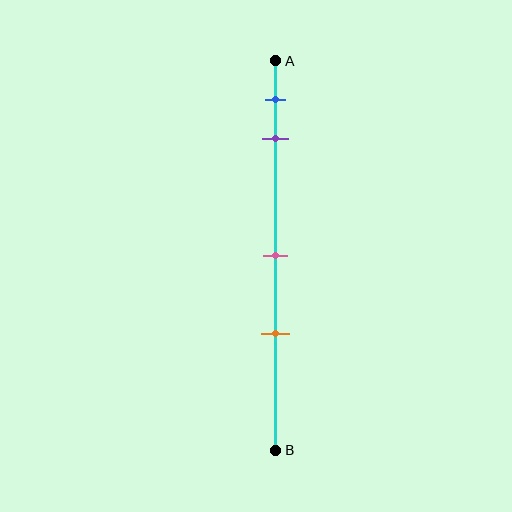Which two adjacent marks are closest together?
The blue and purple marks are the closest adjacent pair.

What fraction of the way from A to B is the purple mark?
The purple mark is approximately 20% (0.2) of the way from A to B.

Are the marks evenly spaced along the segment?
No, the marks are not evenly spaced.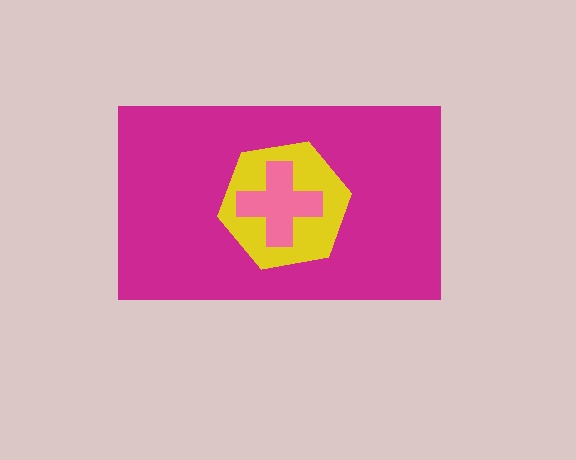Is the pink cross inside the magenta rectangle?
Yes.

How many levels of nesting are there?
3.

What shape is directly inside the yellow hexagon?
The pink cross.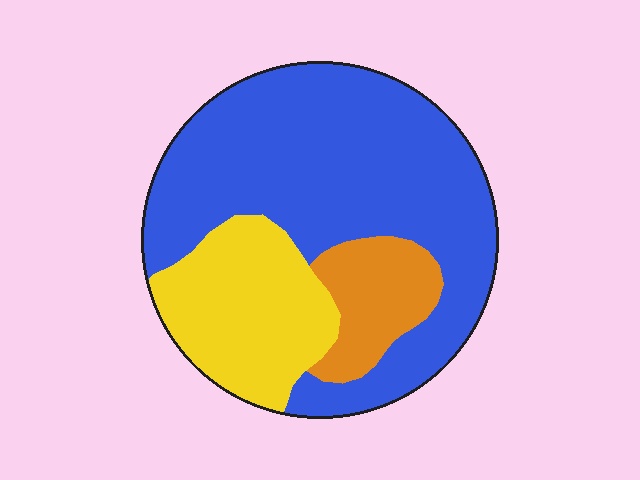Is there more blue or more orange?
Blue.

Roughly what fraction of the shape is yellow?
Yellow takes up about one quarter (1/4) of the shape.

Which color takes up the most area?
Blue, at roughly 65%.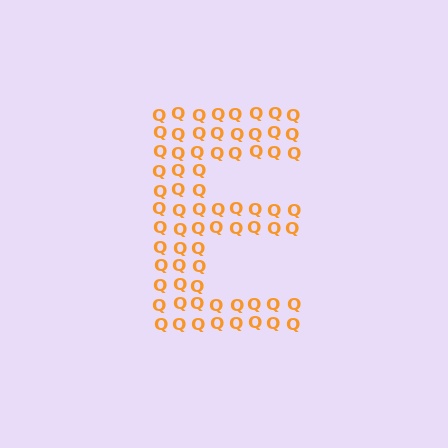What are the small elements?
The small elements are letter Q's.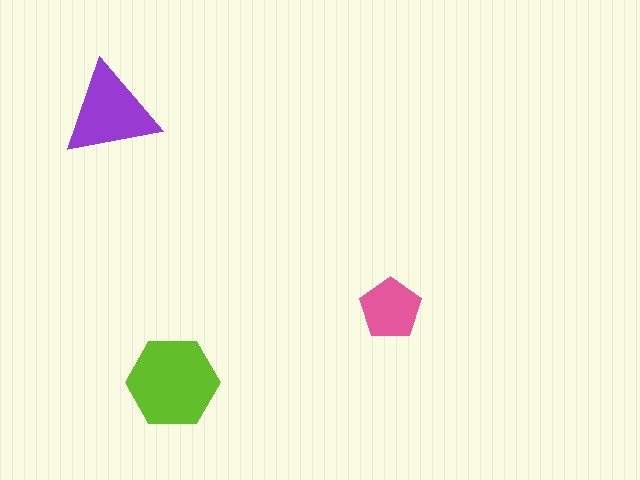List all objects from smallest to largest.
The pink pentagon, the purple triangle, the lime hexagon.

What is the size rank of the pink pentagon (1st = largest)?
3rd.